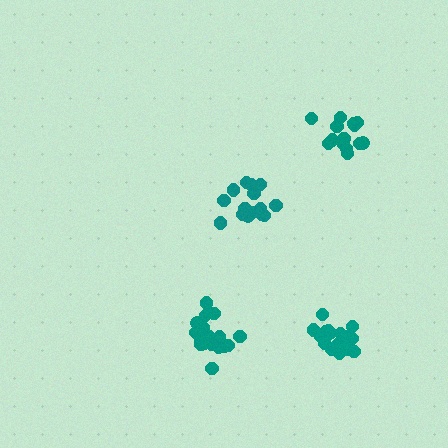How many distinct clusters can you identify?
There are 4 distinct clusters.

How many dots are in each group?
Group 1: 14 dots, Group 2: 19 dots, Group 3: 15 dots, Group 4: 20 dots (68 total).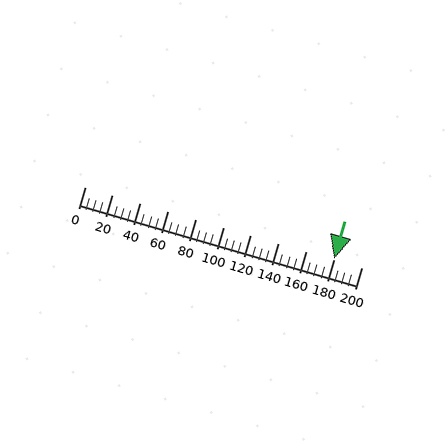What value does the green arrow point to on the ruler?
The green arrow points to approximately 180.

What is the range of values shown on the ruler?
The ruler shows values from 0 to 200.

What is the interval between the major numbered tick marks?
The major tick marks are spaced 20 units apart.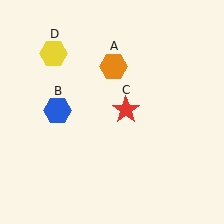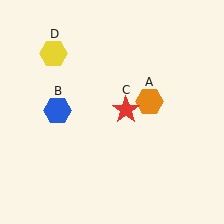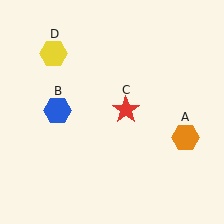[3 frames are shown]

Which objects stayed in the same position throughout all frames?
Blue hexagon (object B) and red star (object C) and yellow hexagon (object D) remained stationary.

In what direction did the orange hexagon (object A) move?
The orange hexagon (object A) moved down and to the right.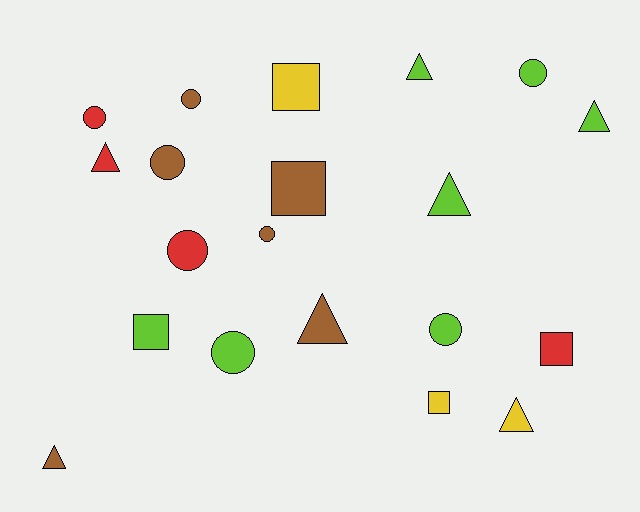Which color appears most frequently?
Lime, with 7 objects.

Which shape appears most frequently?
Circle, with 8 objects.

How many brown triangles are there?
There are 2 brown triangles.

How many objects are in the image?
There are 20 objects.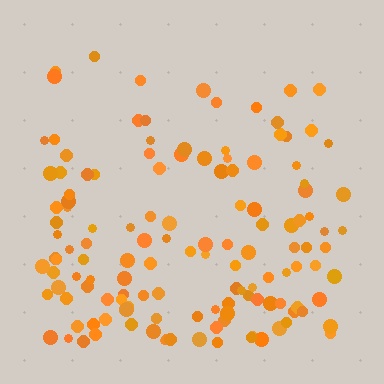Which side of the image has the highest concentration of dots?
The bottom.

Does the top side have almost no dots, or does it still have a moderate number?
Still a moderate number, just noticeably fewer than the bottom.